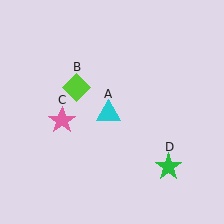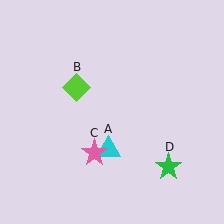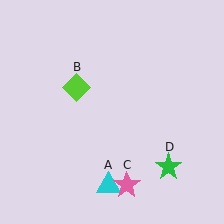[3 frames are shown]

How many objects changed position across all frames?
2 objects changed position: cyan triangle (object A), pink star (object C).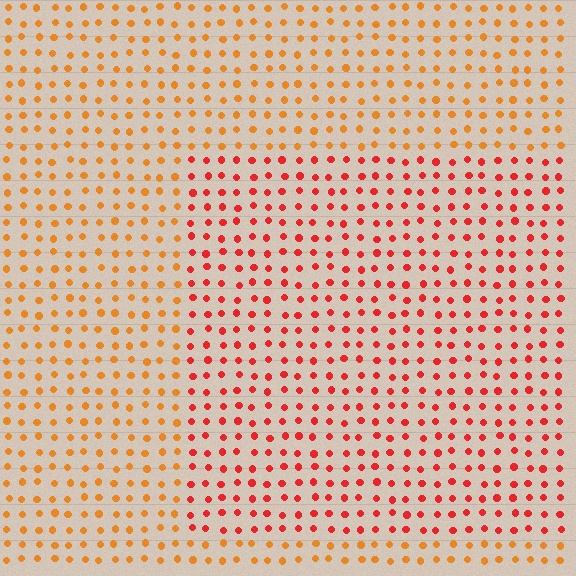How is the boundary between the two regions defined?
The boundary is defined purely by a slight shift in hue (about 32 degrees). Spacing, size, and orientation are identical on both sides.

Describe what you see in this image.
The image is filled with small orange elements in a uniform arrangement. A rectangle-shaped region is visible where the elements are tinted to a slightly different hue, forming a subtle color boundary.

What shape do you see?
I see a rectangle.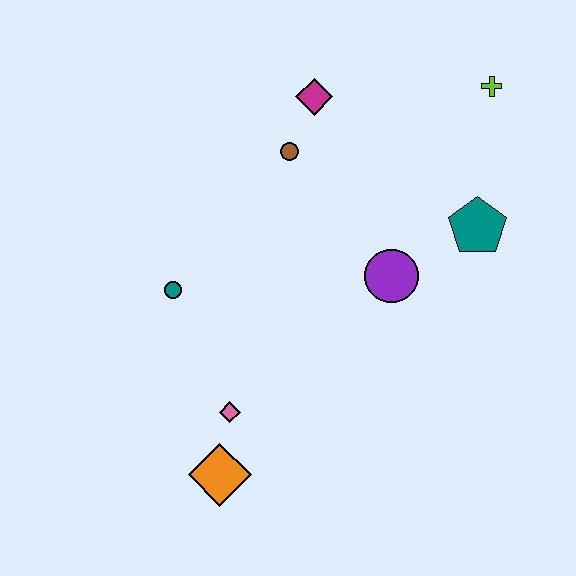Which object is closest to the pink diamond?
The orange diamond is closest to the pink diamond.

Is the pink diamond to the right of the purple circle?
No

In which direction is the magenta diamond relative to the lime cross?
The magenta diamond is to the left of the lime cross.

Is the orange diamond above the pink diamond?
No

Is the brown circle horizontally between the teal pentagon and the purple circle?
No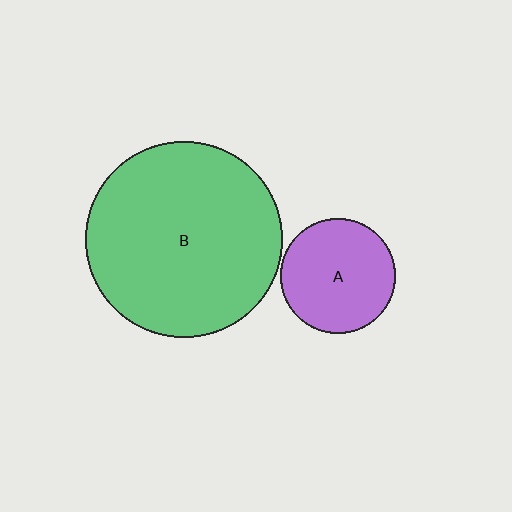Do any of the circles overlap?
No, none of the circles overlap.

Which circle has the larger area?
Circle B (green).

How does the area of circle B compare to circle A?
Approximately 2.9 times.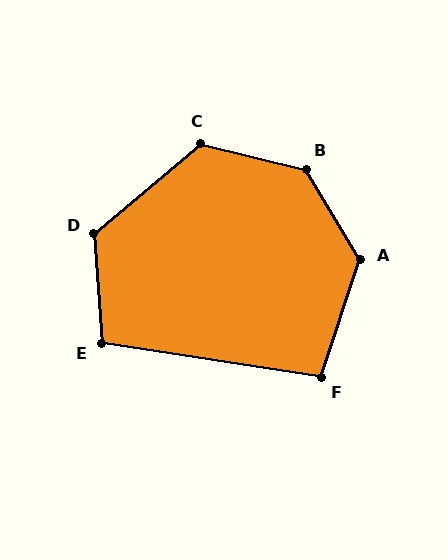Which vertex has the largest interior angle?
B, at approximately 134 degrees.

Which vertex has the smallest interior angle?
F, at approximately 99 degrees.